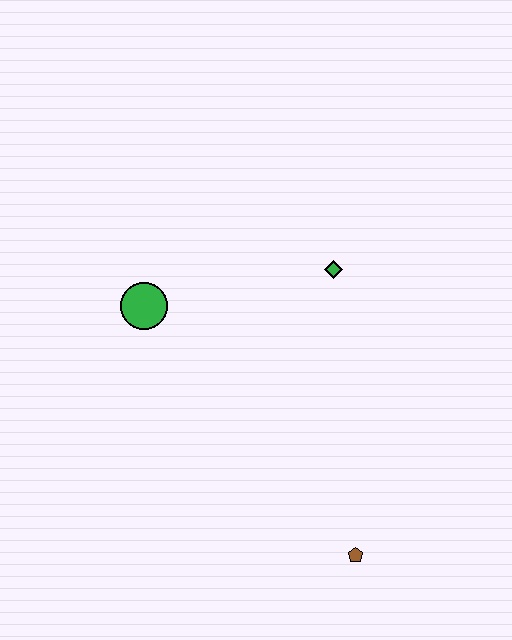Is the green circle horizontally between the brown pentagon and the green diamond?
No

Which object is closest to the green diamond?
The green circle is closest to the green diamond.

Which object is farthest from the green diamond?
The brown pentagon is farthest from the green diamond.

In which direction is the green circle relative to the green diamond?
The green circle is to the left of the green diamond.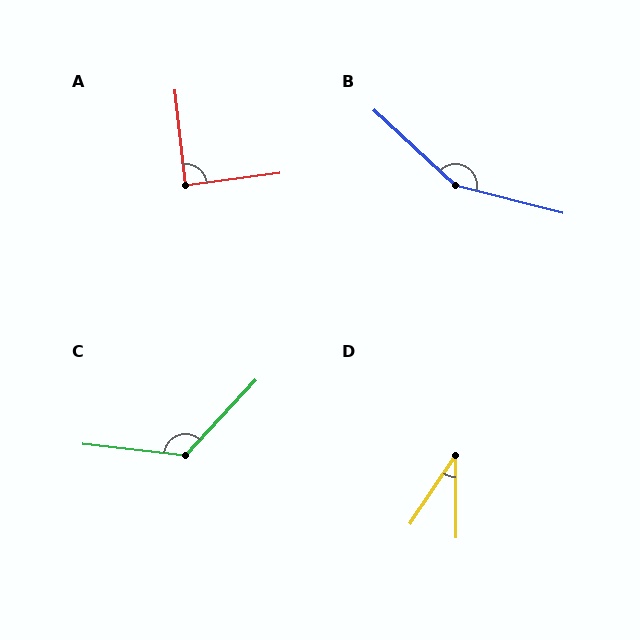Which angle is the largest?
B, at approximately 152 degrees.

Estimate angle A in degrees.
Approximately 89 degrees.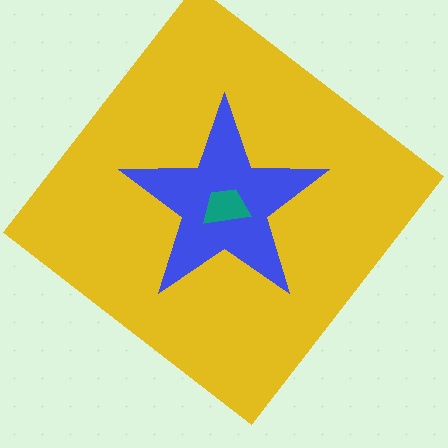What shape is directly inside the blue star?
The teal trapezoid.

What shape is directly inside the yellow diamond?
The blue star.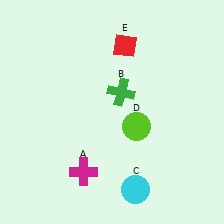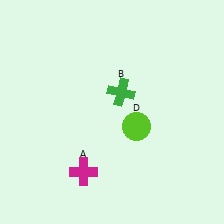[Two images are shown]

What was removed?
The red diamond (E), the cyan circle (C) were removed in Image 2.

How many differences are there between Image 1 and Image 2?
There are 2 differences between the two images.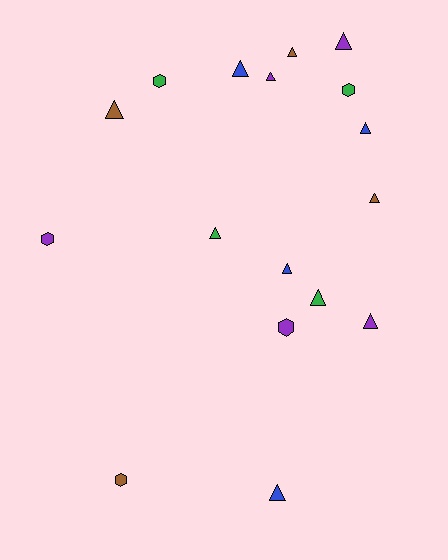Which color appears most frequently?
Purple, with 5 objects.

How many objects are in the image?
There are 17 objects.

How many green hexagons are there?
There are 2 green hexagons.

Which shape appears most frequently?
Triangle, with 12 objects.